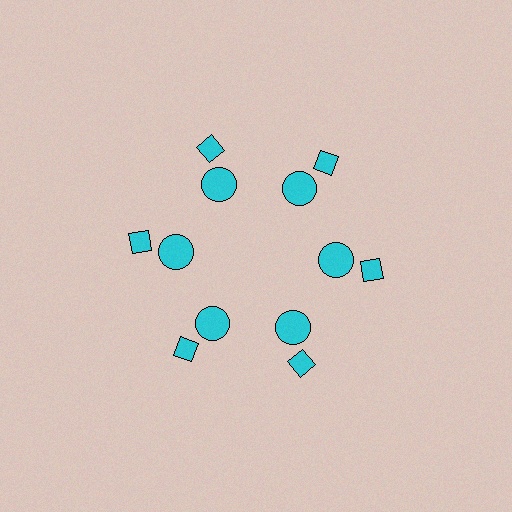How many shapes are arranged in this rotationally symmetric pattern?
There are 12 shapes, arranged in 6 groups of 2.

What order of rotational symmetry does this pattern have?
This pattern has 6-fold rotational symmetry.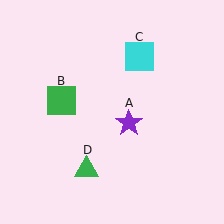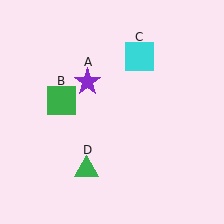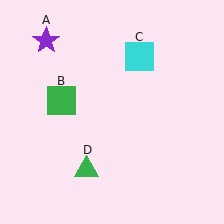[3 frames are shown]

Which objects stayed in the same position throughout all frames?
Green square (object B) and cyan square (object C) and green triangle (object D) remained stationary.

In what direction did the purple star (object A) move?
The purple star (object A) moved up and to the left.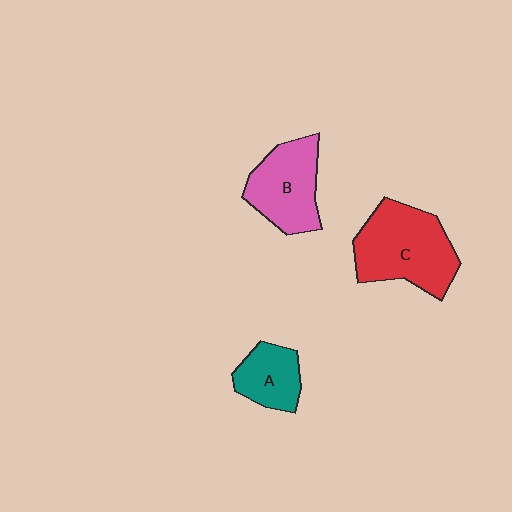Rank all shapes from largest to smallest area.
From largest to smallest: C (red), B (pink), A (teal).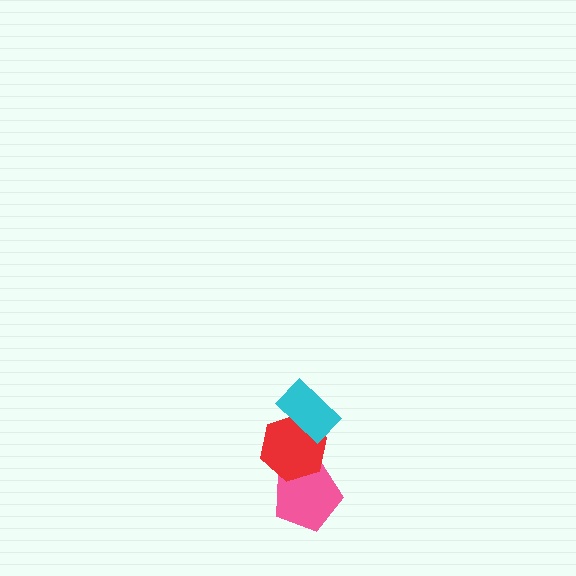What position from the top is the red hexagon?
The red hexagon is 2nd from the top.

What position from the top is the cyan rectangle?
The cyan rectangle is 1st from the top.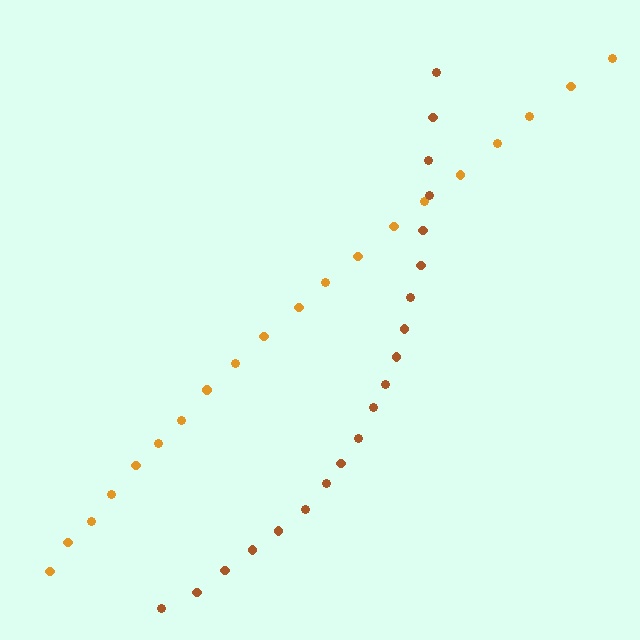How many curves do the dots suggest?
There are 2 distinct paths.